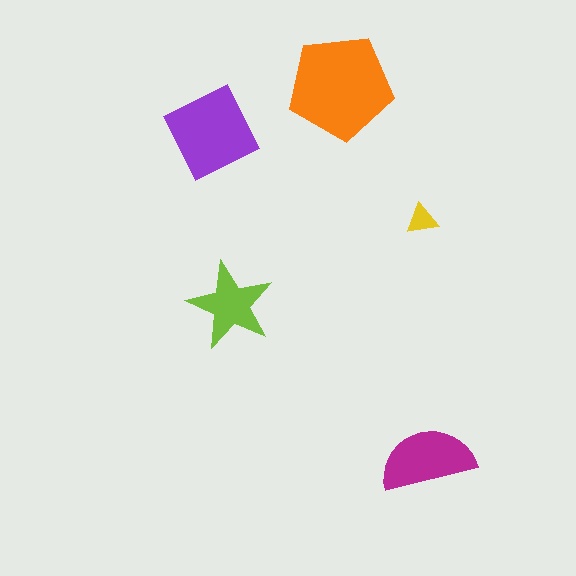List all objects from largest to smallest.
The orange pentagon, the purple diamond, the magenta semicircle, the lime star, the yellow triangle.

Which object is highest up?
The orange pentagon is topmost.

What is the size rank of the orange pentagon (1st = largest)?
1st.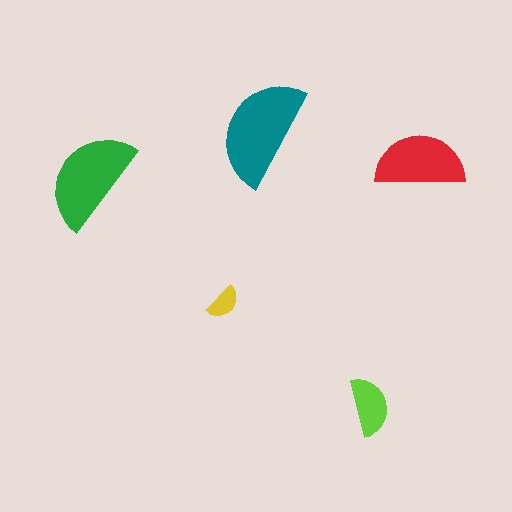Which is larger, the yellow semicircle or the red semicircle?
The red one.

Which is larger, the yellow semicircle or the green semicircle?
The green one.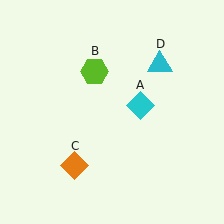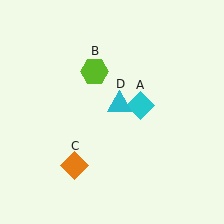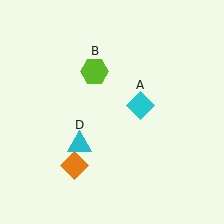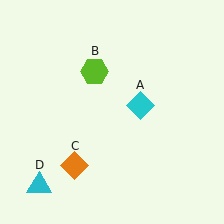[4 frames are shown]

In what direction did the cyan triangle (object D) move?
The cyan triangle (object D) moved down and to the left.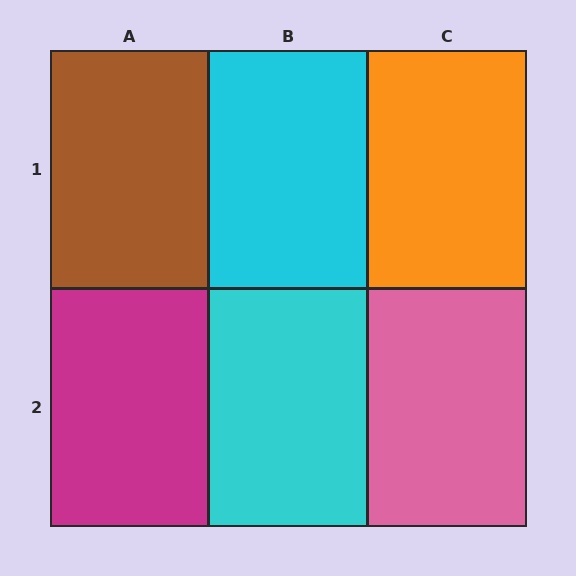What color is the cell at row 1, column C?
Orange.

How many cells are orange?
1 cell is orange.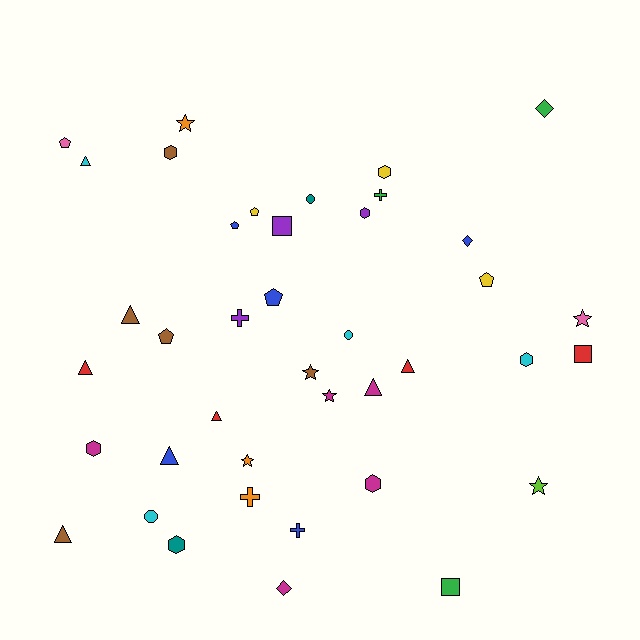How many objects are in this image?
There are 40 objects.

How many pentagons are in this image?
There are 6 pentagons.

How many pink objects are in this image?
There are 2 pink objects.